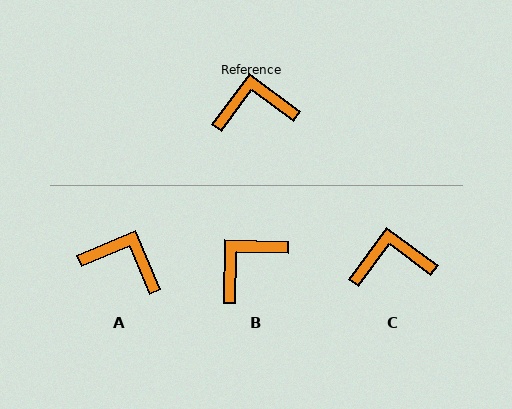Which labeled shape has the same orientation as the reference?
C.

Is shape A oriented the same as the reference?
No, it is off by about 31 degrees.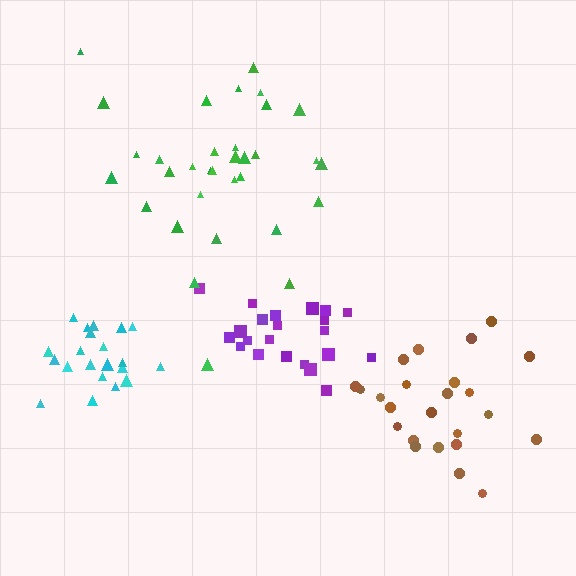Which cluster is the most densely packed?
Cyan.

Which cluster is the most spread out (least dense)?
Green.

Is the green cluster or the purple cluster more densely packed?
Purple.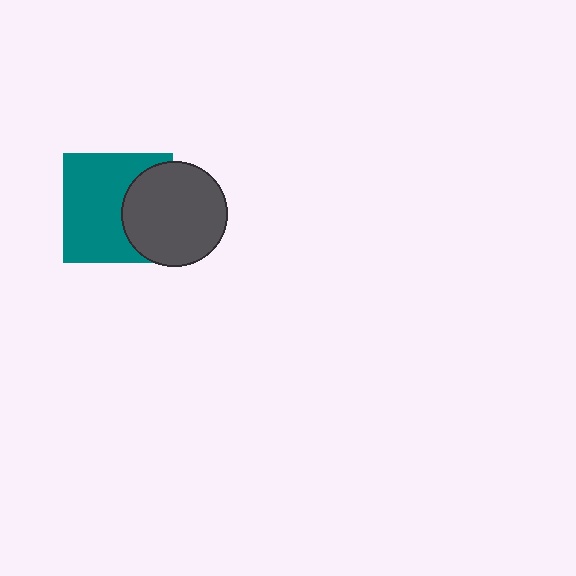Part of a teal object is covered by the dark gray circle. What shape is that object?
It is a square.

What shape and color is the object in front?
The object in front is a dark gray circle.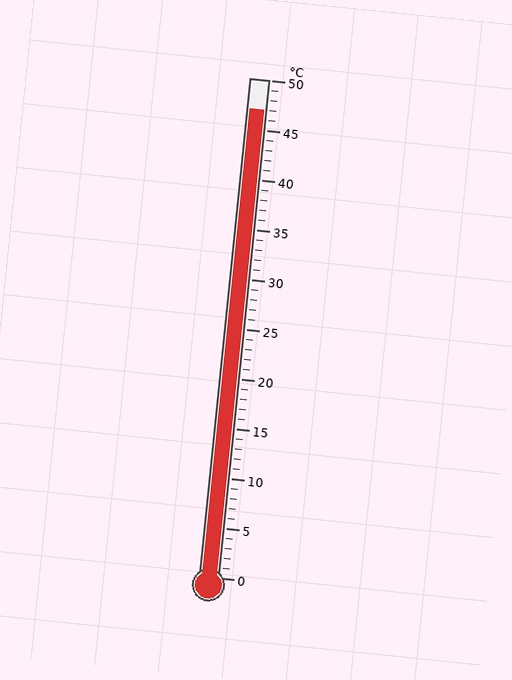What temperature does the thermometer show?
The thermometer shows approximately 47°C.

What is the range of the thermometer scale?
The thermometer scale ranges from 0°C to 50°C.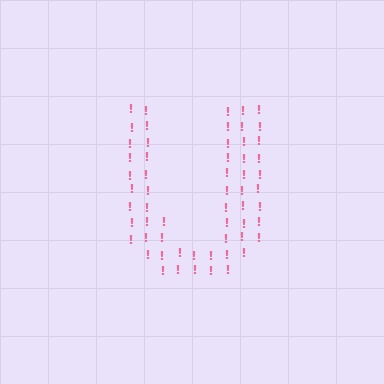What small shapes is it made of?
It is made of small exclamation marks.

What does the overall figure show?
The overall figure shows the letter U.